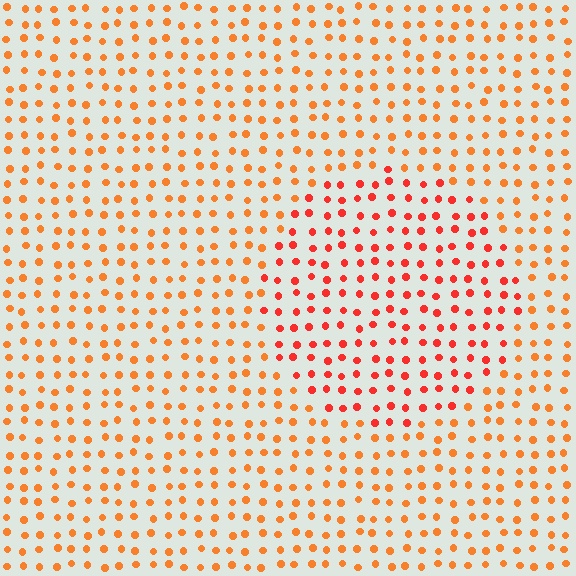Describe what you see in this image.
The image is filled with small orange elements in a uniform arrangement. A circle-shaped region is visible where the elements are tinted to a slightly different hue, forming a subtle color boundary.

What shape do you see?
I see a circle.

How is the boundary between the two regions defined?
The boundary is defined purely by a slight shift in hue (about 24 degrees). Spacing, size, and orientation are identical on both sides.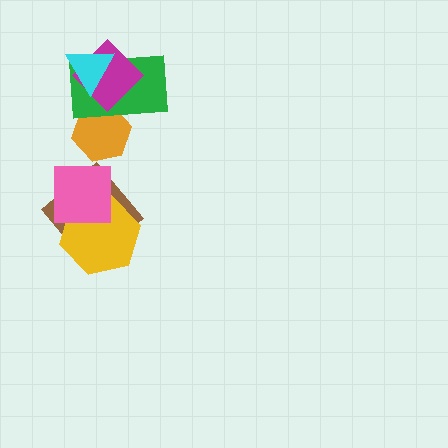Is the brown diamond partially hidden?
Yes, it is partially covered by another shape.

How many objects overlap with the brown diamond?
2 objects overlap with the brown diamond.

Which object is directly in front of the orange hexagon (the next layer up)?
The green rectangle is directly in front of the orange hexagon.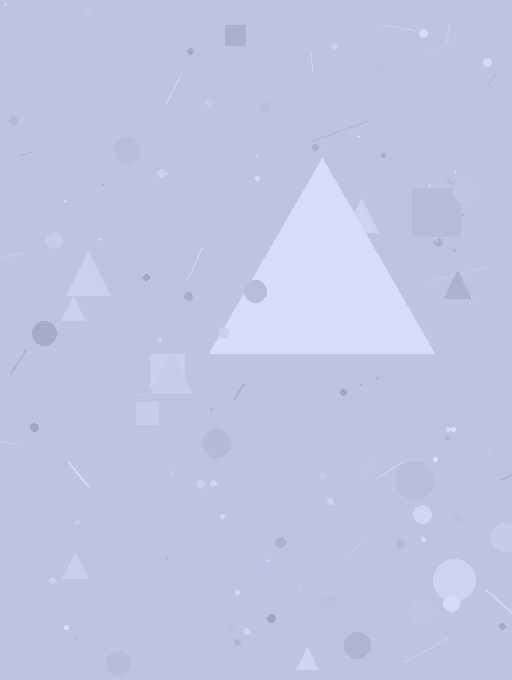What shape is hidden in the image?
A triangle is hidden in the image.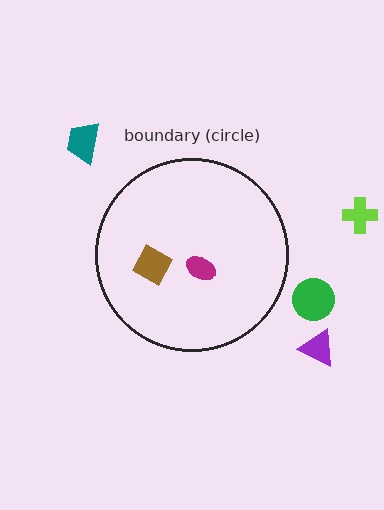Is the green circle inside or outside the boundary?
Outside.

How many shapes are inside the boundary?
2 inside, 4 outside.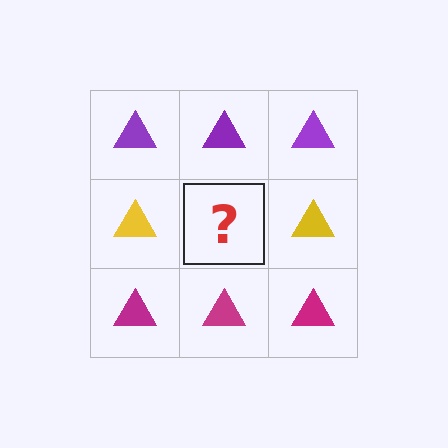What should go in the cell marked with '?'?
The missing cell should contain a yellow triangle.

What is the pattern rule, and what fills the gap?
The rule is that each row has a consistent color. The gap should be filled with a yellow triangle.